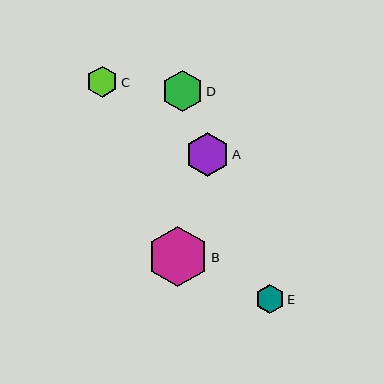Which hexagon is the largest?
Hexagon B is the largest with a size of approximately 61 pixels.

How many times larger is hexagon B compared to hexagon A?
Hexagon B is approximately 1.4 times the size of hexagon A.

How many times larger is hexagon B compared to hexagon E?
Hexagon B is approximately 2.1 times the size of hexagon E.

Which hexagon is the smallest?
Hexagon E is the smallest with a size of approximately 29 pixels.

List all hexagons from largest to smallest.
From largest to smallest: B, A, D, C, E.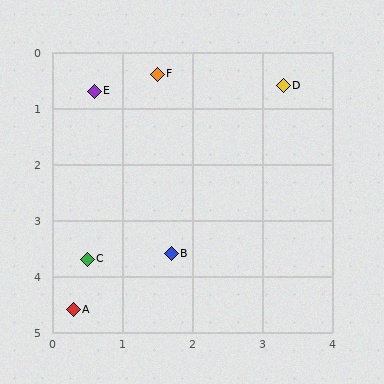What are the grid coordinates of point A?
Point A is at approximately (0.3, 4.6).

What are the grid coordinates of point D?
Point D is at approximately (3.3, 0.6).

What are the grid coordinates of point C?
Point C is at approximately (0.5, 3.7).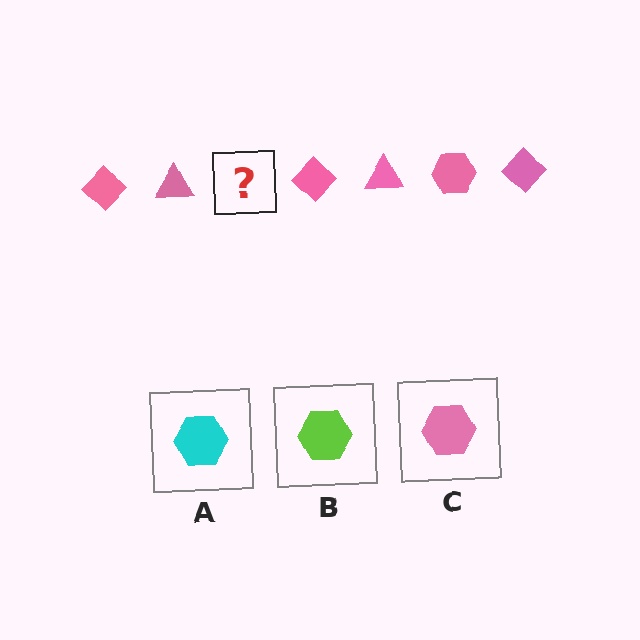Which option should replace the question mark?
Option C.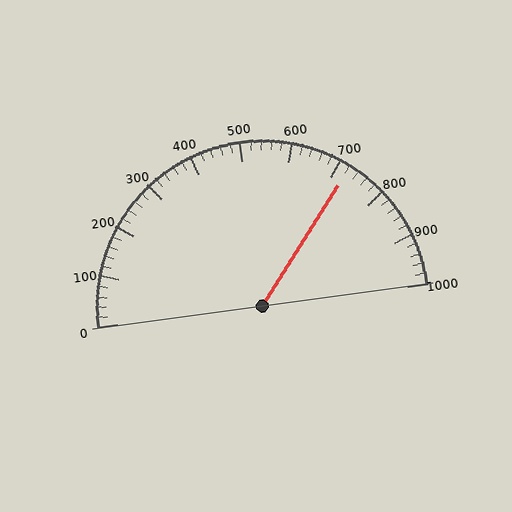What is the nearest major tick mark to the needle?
The nearest major tick mark is 700.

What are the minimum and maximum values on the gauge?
The gauge ranges from 0 to 1000.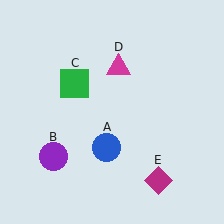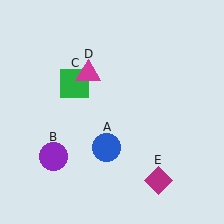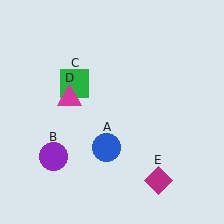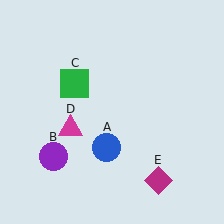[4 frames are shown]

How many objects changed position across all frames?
1 object changed position: magenta triangle (object D).